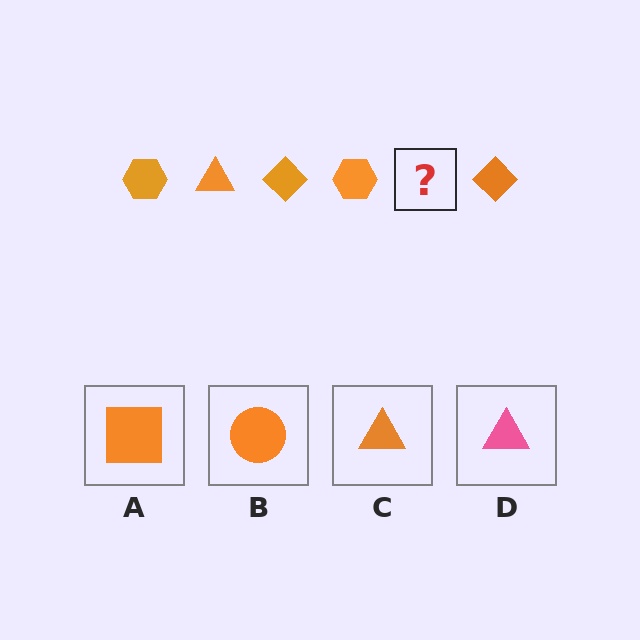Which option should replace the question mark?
Option C.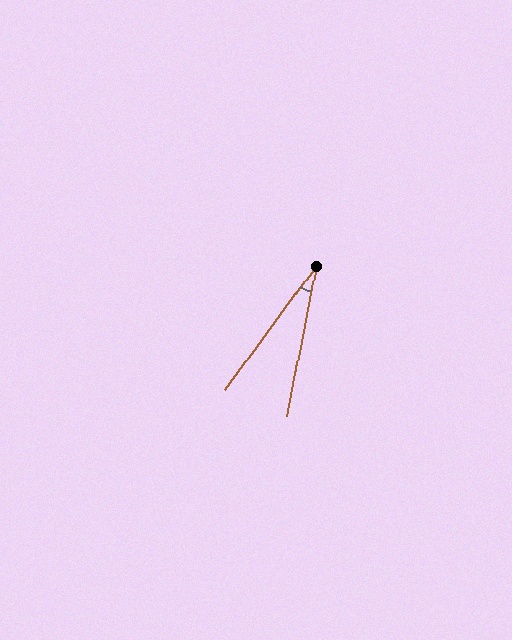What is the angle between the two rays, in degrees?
Approximately 25 degrees.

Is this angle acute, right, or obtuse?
It is acute.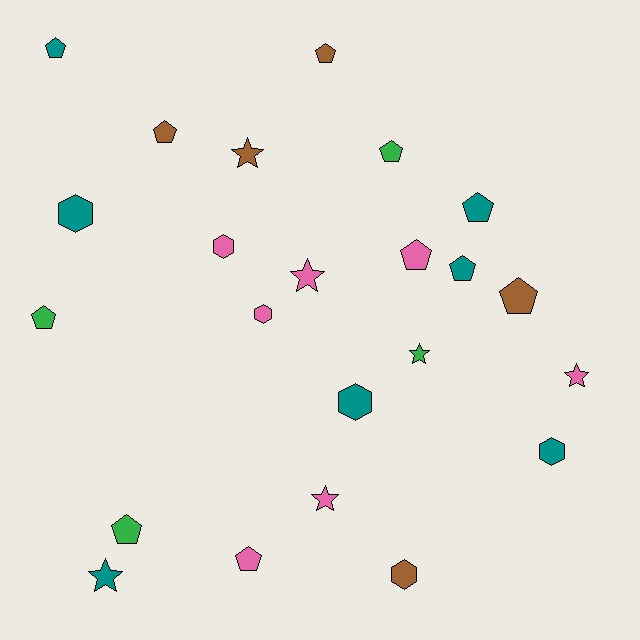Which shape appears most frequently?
Pentagon, with 11 objects.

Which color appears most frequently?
Pink, with 7 objects.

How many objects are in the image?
There are 23 objects.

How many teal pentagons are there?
There are 3 teal pentagons.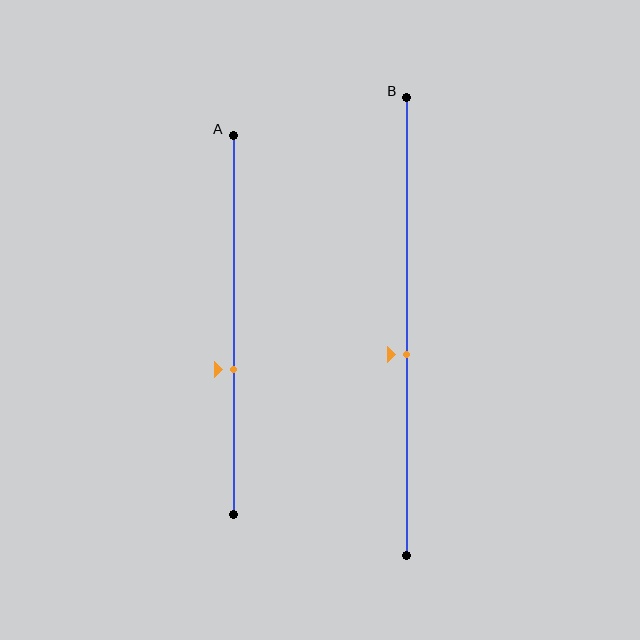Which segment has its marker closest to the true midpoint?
Segment B has its marker closest to the true midpoint.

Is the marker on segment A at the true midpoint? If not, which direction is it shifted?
No, the marker on segment A is shifted downward by about 12% of the segment length.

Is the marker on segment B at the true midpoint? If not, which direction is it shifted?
No, the marker on segment B is shifted downward by about 6% of the segment length.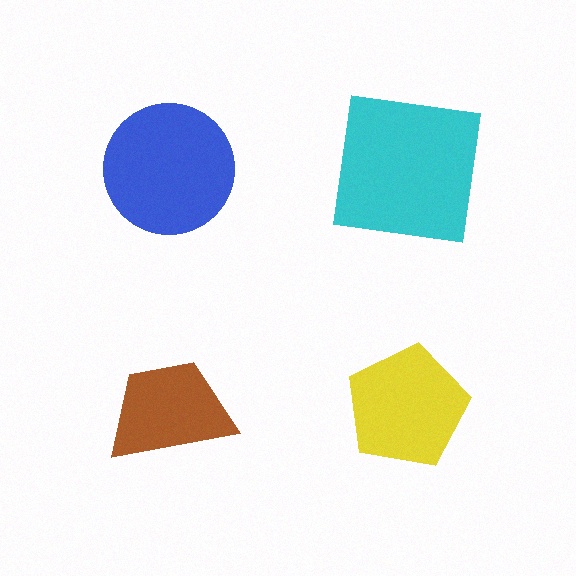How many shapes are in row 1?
2 shapes.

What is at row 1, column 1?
A blue circle.